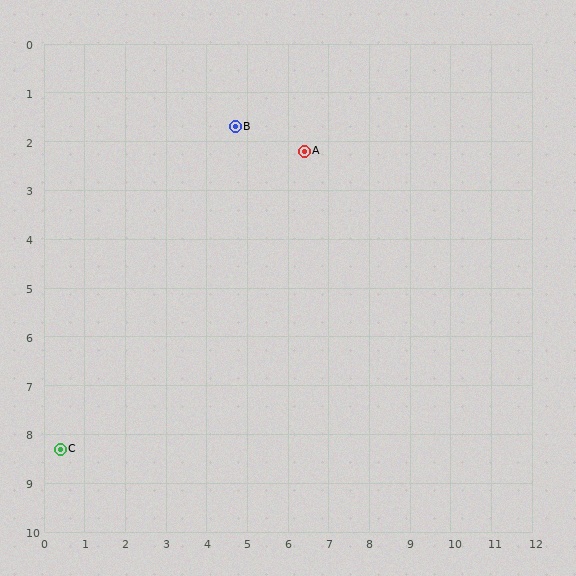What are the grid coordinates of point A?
Point A is at approximately (6.4, 2.2).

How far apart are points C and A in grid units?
Points C and A are about 8.6 grid units apart.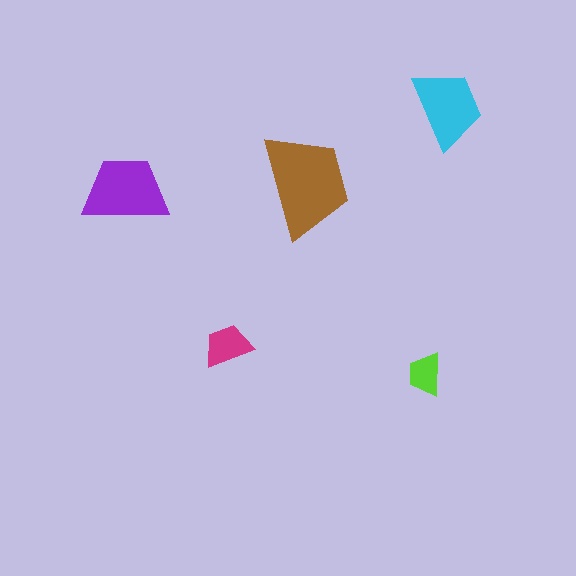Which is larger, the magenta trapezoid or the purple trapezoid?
The purple one.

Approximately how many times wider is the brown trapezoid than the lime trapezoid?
About 2.5 times wider.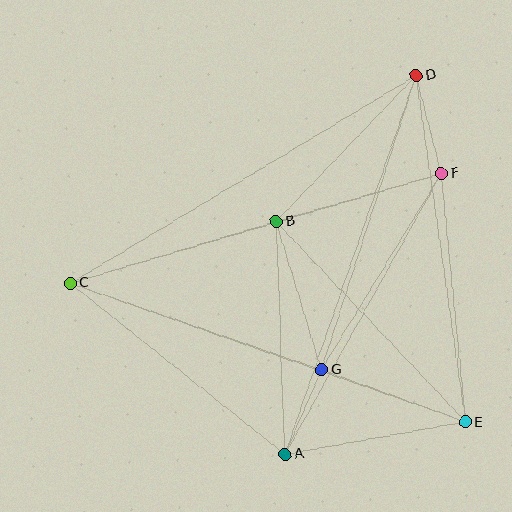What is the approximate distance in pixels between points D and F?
The distance between D and F is approximately 101 pixels.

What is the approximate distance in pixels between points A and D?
The distance between A and D is approximately 401 pixels.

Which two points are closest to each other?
Points A and G are closest to each other.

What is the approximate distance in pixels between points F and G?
The distance between F and G is approximately 230 pixels.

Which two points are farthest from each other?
Points C and E are farthest from each other.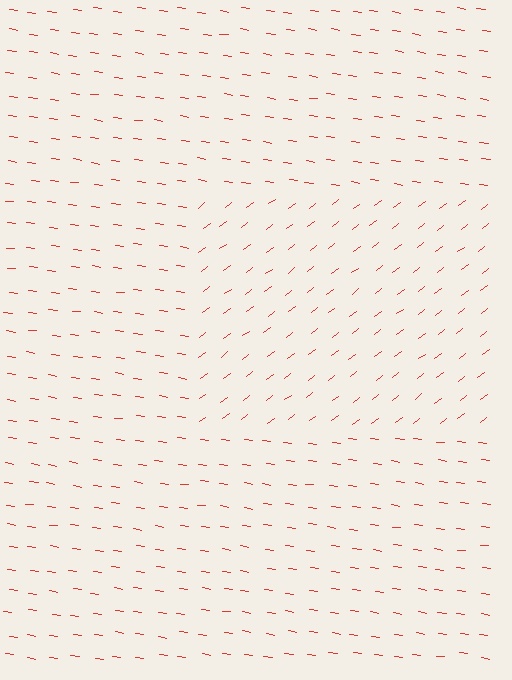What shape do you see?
I see a rectangle.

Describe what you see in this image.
The image is filled with small red line segments. A rectangle region in the image has lines oriented differently from the surrounding lines, creating a visible texture boundary.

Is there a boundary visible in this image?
Yes, there is a texture boundary formed by a change in line orientation.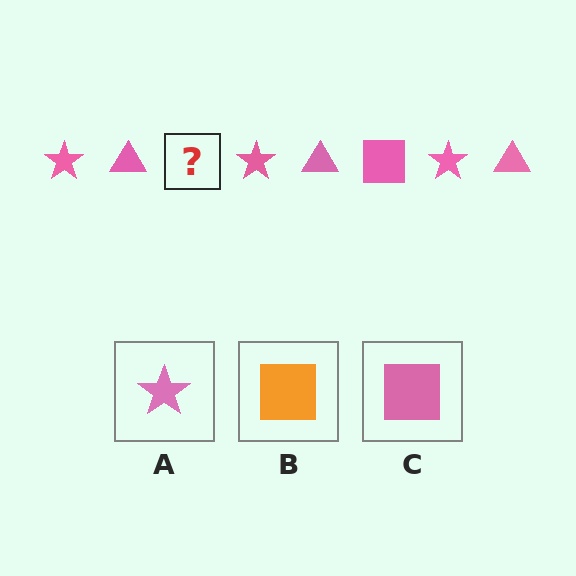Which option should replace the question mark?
Option C.